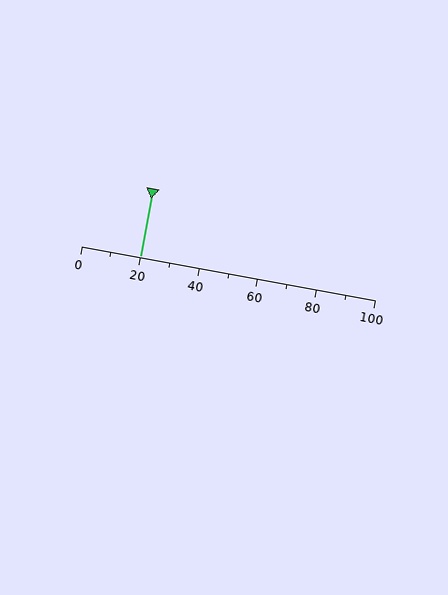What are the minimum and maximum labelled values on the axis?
The axis runs from 0 to 100.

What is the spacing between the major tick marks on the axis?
The major ticks are spaced 20 apart.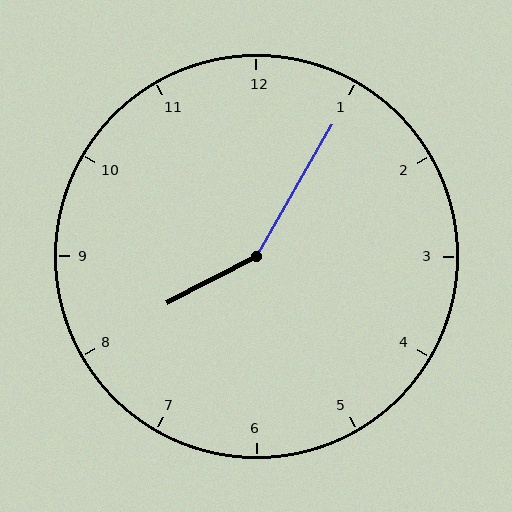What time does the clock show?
8:05.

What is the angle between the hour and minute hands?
Approximately 148 degrees.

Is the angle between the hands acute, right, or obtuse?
It is obtuse.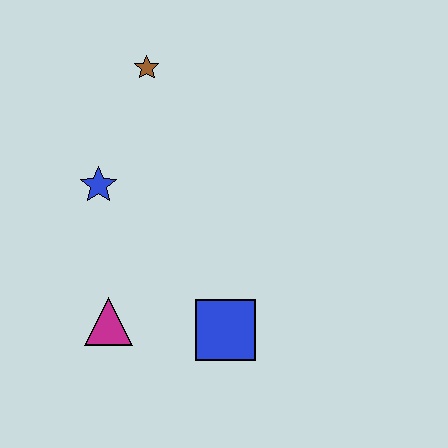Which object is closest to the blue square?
The magenta triangle is closest to the blue square.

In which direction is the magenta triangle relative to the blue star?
The magenta triangle is below the blue star.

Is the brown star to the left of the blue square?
Yes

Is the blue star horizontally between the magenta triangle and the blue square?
No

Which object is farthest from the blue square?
The brown star is farthest from the blue square.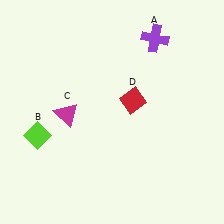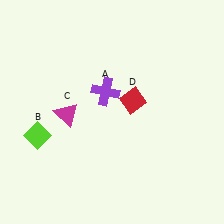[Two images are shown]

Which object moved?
The purple cross (A) moved down.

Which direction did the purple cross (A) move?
The purple cross (A) moved down.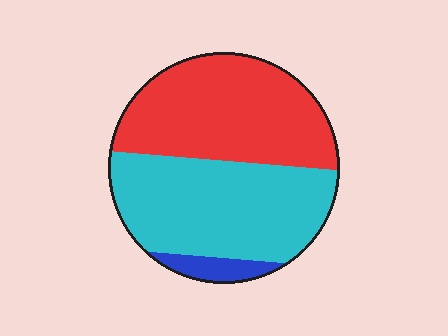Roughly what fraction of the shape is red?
Red covers 46% of the shape.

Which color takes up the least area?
Blue, at roughly 5%.